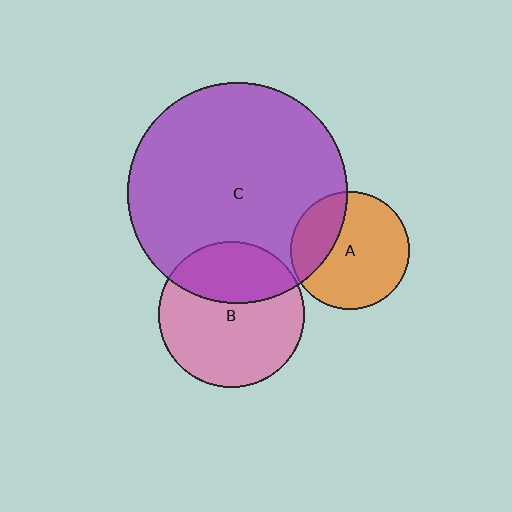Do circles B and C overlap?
Yes.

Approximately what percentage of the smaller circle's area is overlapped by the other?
Approximately 35%.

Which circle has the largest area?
Circle C (purple).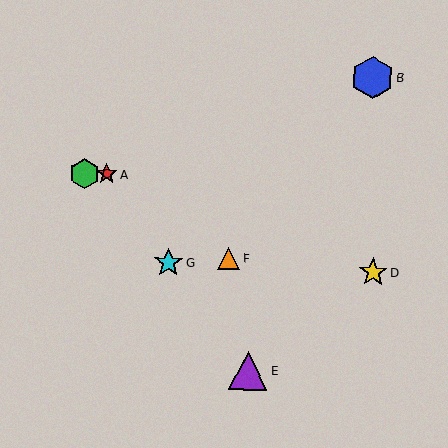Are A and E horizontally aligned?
No, A is at y≈174 and E is at y≈370.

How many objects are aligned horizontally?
2 objects (A, C) are aligned horizontally.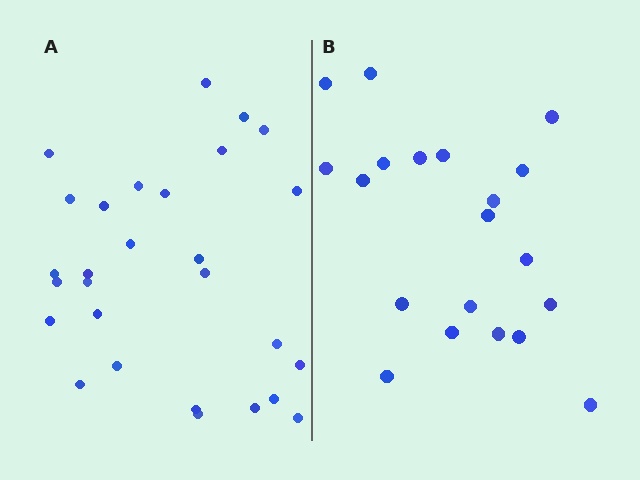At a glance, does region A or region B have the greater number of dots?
Region A (the left region) has more dots.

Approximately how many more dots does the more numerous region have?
Region A has roughly 8 or so more dots than region B.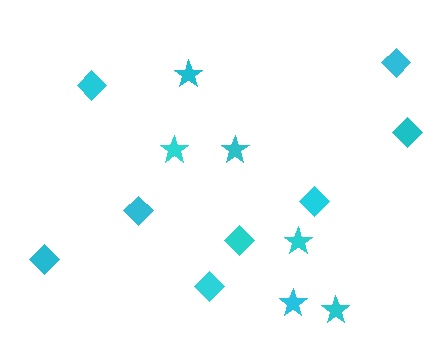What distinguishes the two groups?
There are 2 groups: one group of diamonds (8) and one group of stars (6).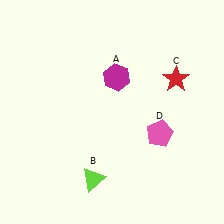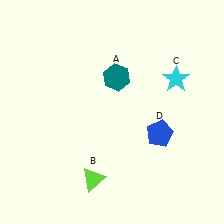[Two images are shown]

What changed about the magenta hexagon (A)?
In Image 1, A is magenta. In Image 2, it changed to teal.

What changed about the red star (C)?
In Image 1, C is red. In Image 2, it changed to cyan.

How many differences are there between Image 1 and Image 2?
There are 3 differences between the two images.